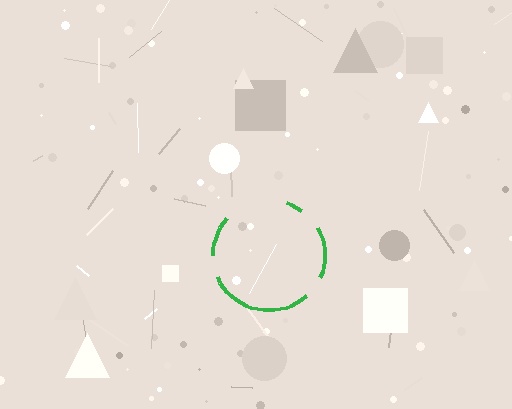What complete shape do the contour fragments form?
The contour fragments form a circle.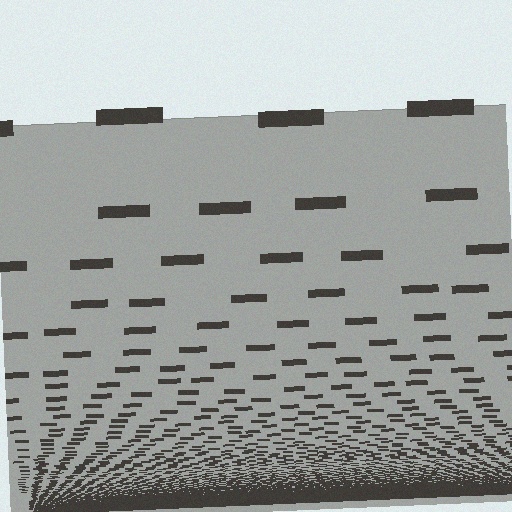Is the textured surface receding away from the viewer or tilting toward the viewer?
The surface appears to tilt toward the viewer. Texture elements get larger and sparser toward the top.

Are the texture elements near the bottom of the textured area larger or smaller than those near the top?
Smaller. The gradient is inverted — elements near the bottom are smaller and denser.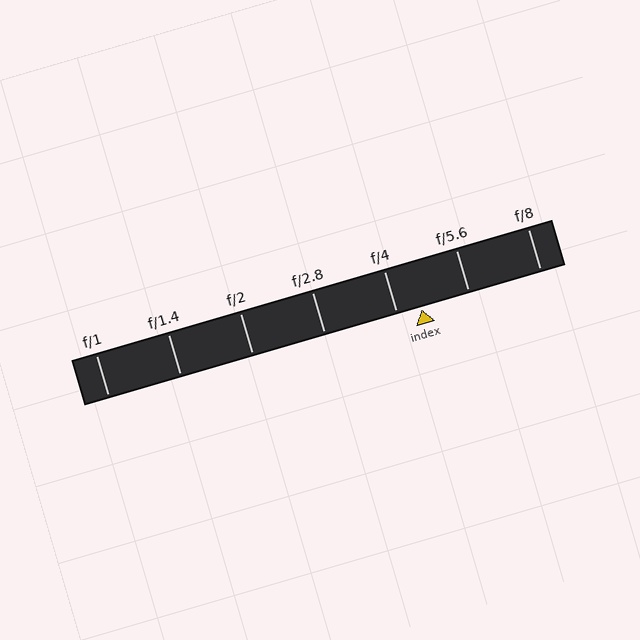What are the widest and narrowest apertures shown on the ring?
The widest aperture shown is f/1 and the narrowest is f/8.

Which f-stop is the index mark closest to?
The index mark is closest to f/4.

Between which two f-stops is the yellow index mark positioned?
The index mark is between f/4 and f/5.6.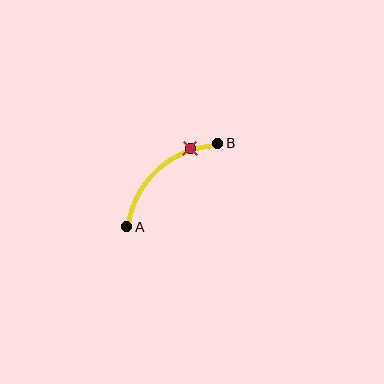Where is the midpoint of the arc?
The arc midpoint is the point on the curve farthest from the straight line joining A and B. It sits above and to the left of that line.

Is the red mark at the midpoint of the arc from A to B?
No. The red mark lies on the arc but is closer to endpoint B. The arc midpoint would be at the point on the curve equidistant along the arc from both A and B.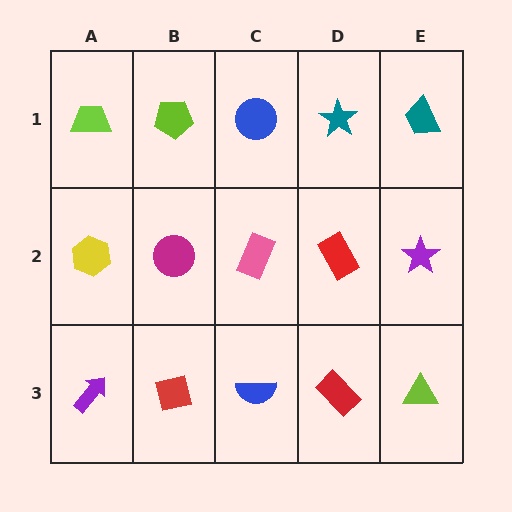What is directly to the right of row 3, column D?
A lime triangle.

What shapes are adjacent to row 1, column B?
A magenta circle (row 2, column B), a lime trapezoid (row 1, column A), a blue circle (row 1, column C).